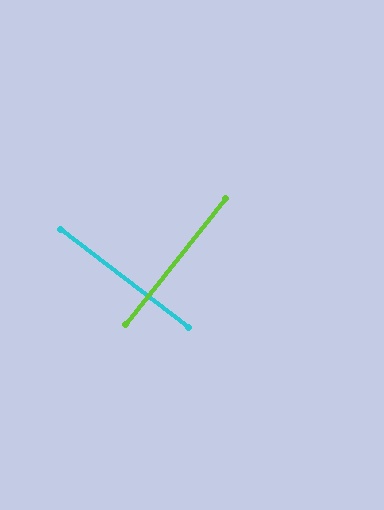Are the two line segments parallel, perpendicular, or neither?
Perpendicular — they meet at approximately 89°.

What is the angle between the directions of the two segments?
Approximately 89 degrees.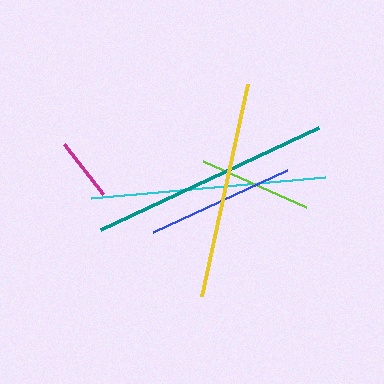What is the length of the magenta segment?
The magenta segment is approximately 63 pixels long.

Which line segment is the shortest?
The magenta line is the shortest at approximately 63 pixels.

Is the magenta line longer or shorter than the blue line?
The blue line is longer than the magenta line.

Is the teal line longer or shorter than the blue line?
The teal line is longer than the blue line.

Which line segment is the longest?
The teal line is the longest at approximately 241 pixels.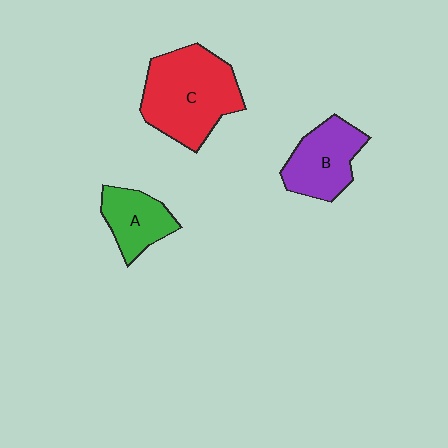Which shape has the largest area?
Shape C (red).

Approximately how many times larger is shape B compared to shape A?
Approximately 1.3 times.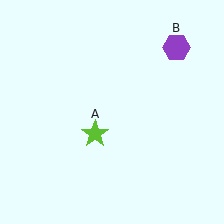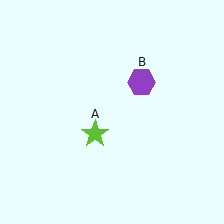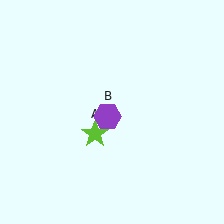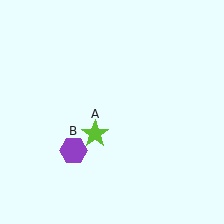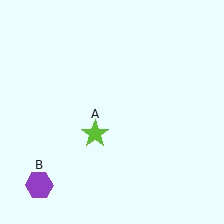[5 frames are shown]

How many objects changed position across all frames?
1 object changed position: purple hexagon (object B).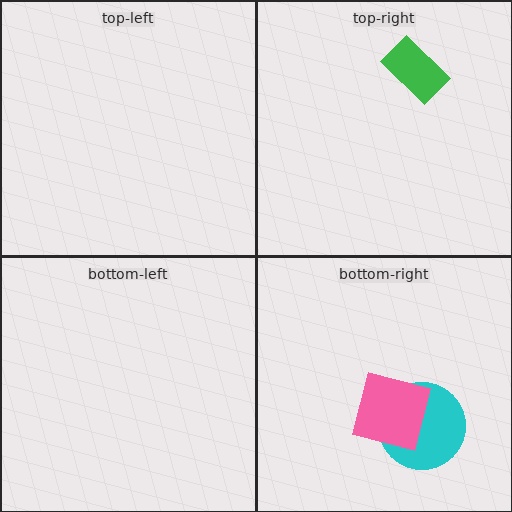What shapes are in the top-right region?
The green rectangle.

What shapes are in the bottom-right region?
The cyan circle, the pink square.